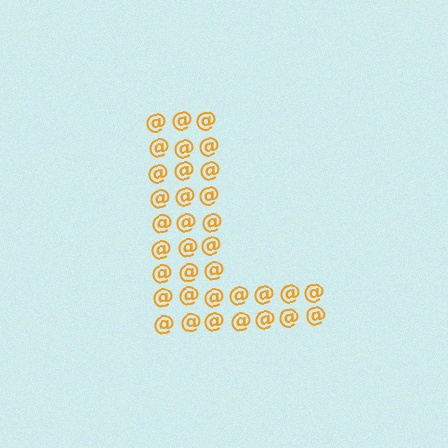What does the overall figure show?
The overall figure shows the letter L.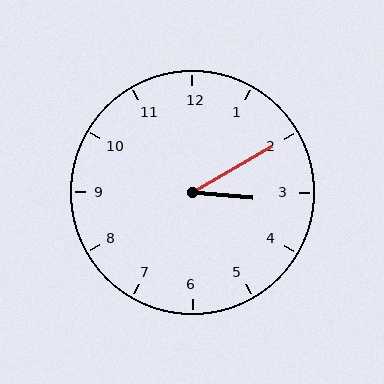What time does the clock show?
3:10.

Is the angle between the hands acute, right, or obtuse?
It is acute.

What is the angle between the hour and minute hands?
Approximately 35 degrees.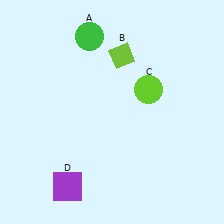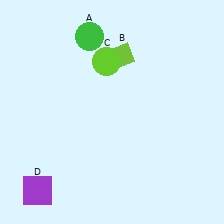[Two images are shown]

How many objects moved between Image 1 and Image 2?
2 objects moved between the two images.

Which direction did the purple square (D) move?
The purple square (D) moved left.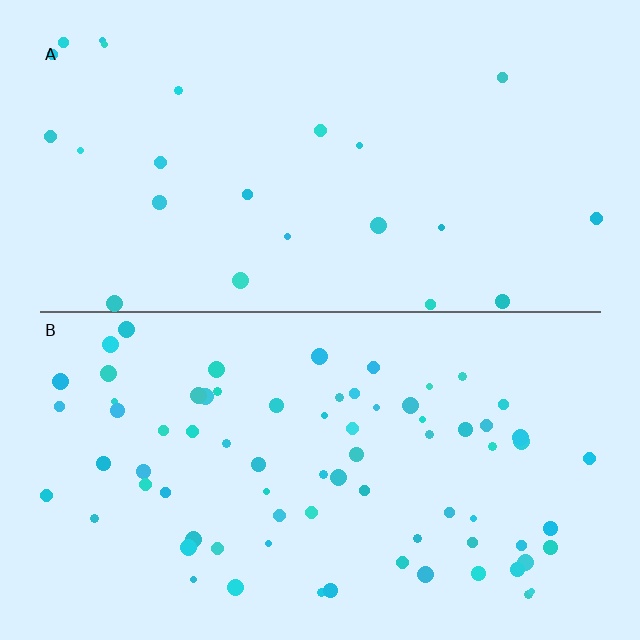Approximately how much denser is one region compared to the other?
Approximately 3.1× — region B over region A.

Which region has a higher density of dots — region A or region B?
B (the bottom).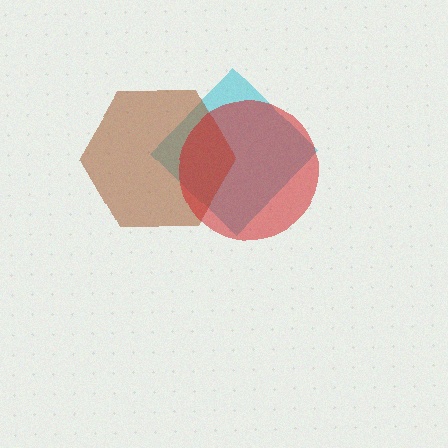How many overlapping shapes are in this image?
There are 3 overlapping shapes in the image.